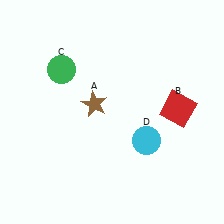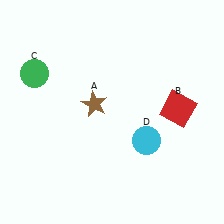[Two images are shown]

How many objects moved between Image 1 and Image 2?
1 object moved between the two images.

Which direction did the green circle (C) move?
The green circle (C) moved left.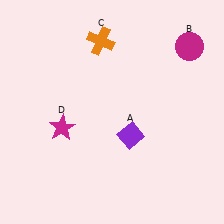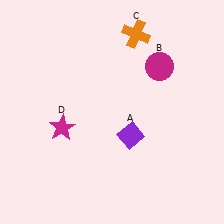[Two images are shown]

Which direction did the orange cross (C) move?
The orange cross (C) moved right.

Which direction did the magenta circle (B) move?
The magenta circle (B) moved left.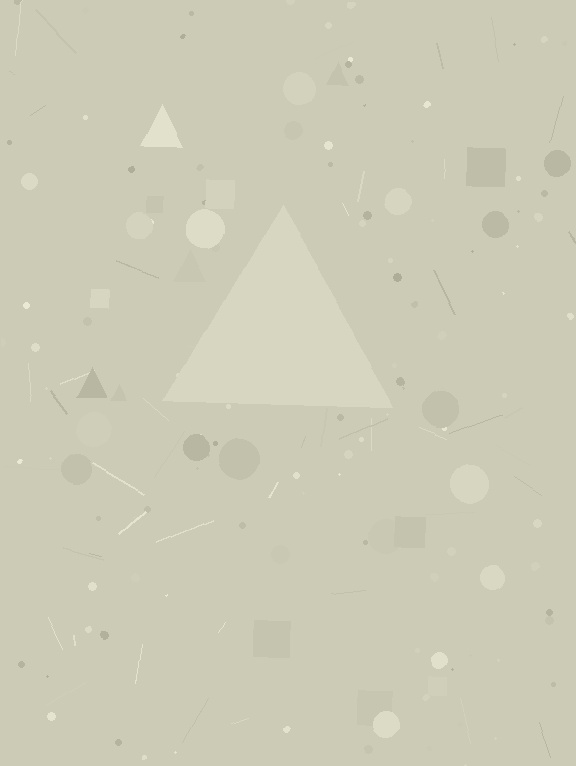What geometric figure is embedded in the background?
A triangle is embedded in the background.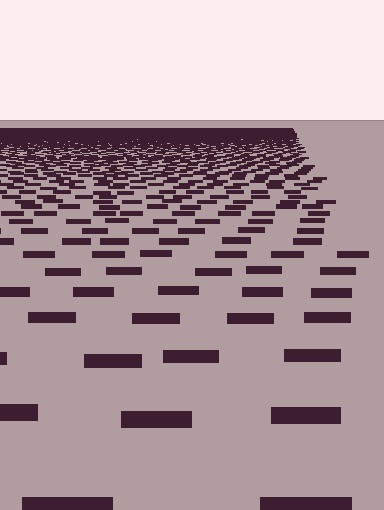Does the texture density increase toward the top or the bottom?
Density increases toward the top.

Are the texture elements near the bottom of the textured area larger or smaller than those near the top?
Larger. Near the bottom, elements are closer to the viewer and appear at a bigger on-screen size.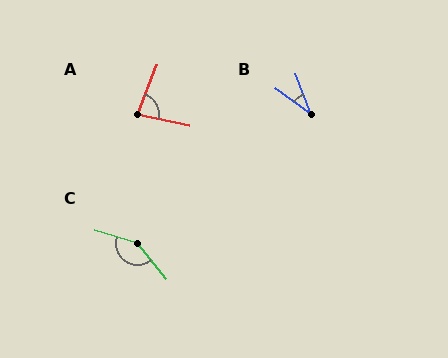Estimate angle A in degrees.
Approximately 81 degrees.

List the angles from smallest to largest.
B (33°), A (81°), C (145°).